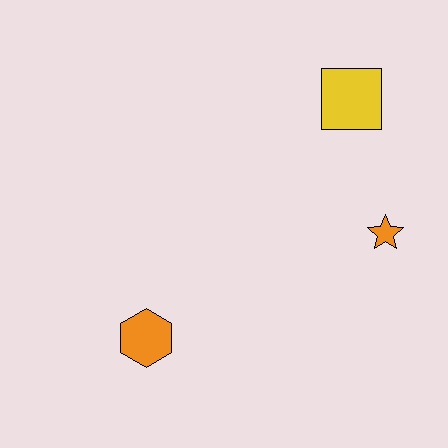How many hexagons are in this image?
There is 1 hexagon.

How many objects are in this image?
There are 3 objects.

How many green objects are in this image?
There are no green objects.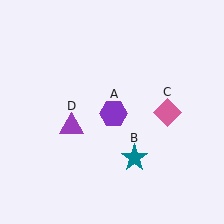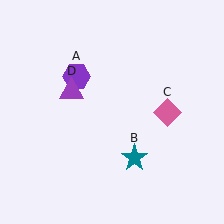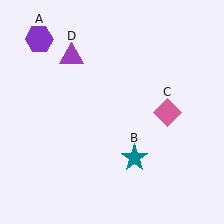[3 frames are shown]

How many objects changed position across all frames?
2 objects changed position: purple hexagon (object A), purple triangle (object D).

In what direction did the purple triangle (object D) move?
The purple triangle (object D) moved up.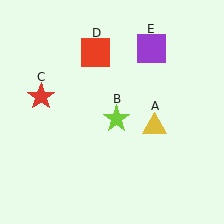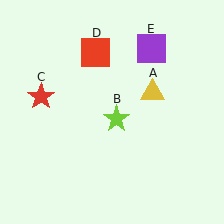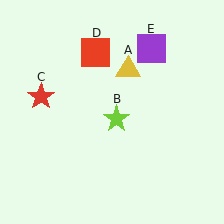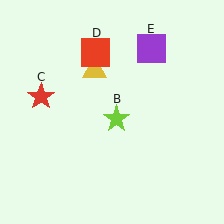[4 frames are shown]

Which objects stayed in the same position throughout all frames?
Lime star (object B) and red star (object C) and red square (object D) and purple square (object E) remained stationary.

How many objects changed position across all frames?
1 object changed position: yellow triangle (object A).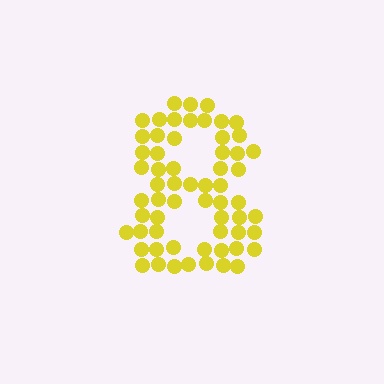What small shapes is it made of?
It is made of small circles.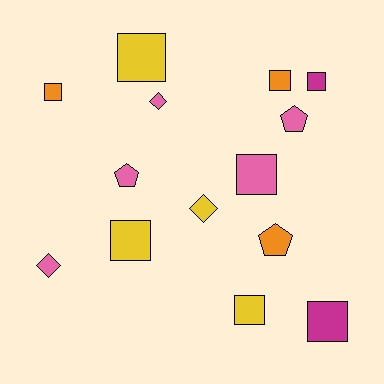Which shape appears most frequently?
Square, with 8 objects.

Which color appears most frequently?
Pink, with 5 objects.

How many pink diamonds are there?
There are 2 pink diamonds.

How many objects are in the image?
There are 14 objects.